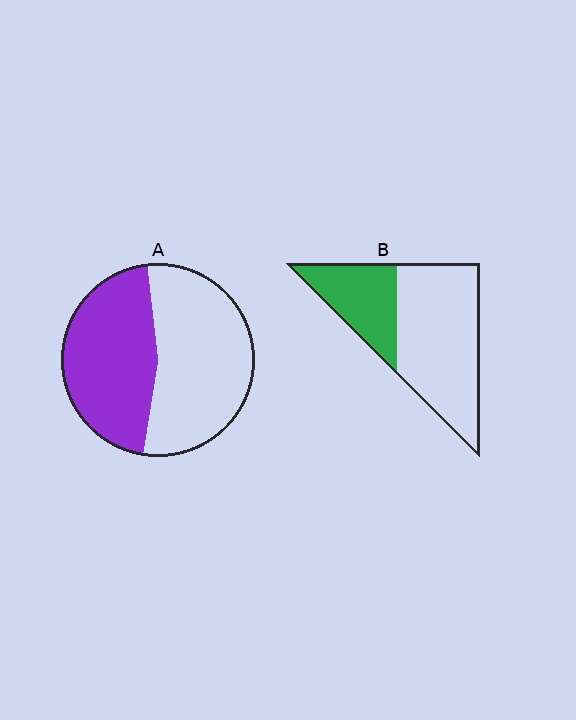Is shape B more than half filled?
No.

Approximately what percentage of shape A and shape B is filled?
A is approximately 45% and B is approximately 35%.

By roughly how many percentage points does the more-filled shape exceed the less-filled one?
By roughly 15 percentage points (A over B).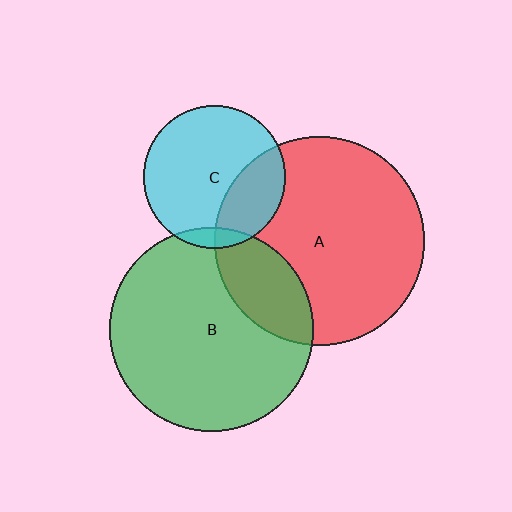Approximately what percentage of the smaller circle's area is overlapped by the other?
Approximately 30%.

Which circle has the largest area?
Circle A (red).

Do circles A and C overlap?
Yes.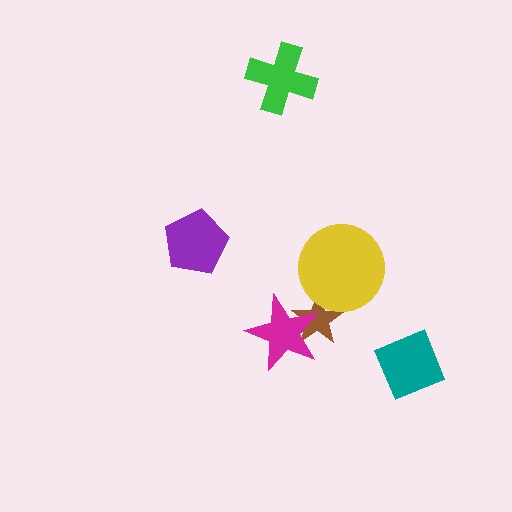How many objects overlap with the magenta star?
1 object overlaps with the magenta star.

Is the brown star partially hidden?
Yes, it is partially covered by another shape.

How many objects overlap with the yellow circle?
1 object overlaps with the yellow circle.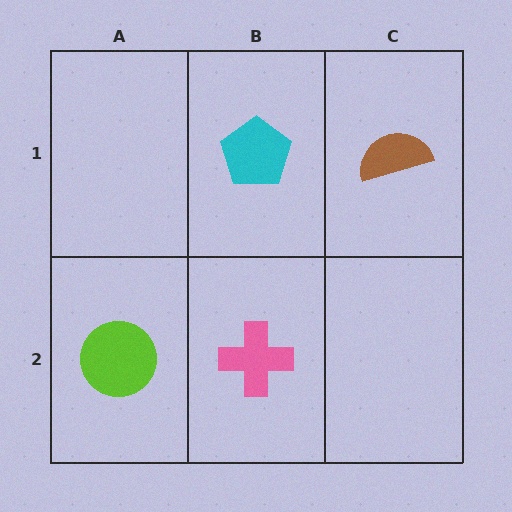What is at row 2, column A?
A lime circle.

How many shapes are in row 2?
2 shapes.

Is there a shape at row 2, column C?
No, that cell is empty.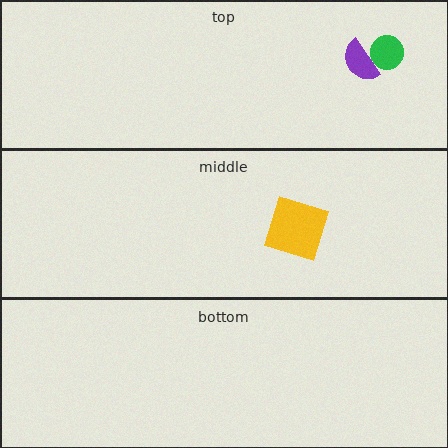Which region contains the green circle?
The top region.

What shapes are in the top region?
The purple semicircle, the green circle.